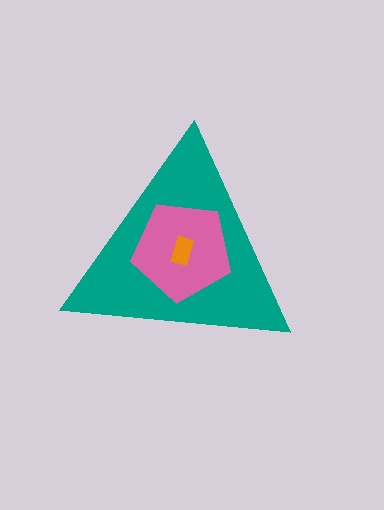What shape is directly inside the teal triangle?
The pink pentagon.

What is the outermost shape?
The teal triangle.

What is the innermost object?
The orange rectangle.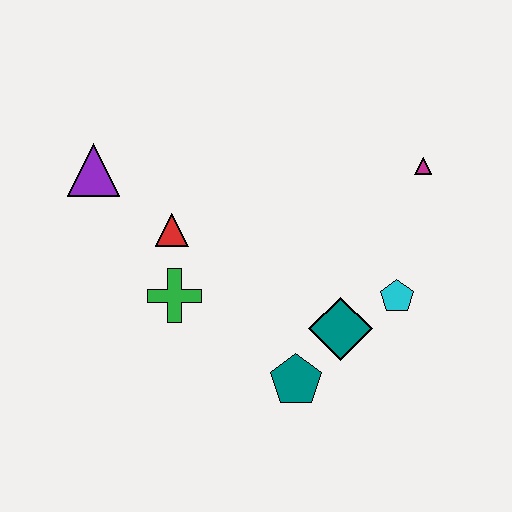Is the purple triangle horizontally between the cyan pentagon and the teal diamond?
No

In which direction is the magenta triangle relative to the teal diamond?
The magenta triangle is above the teal diamond.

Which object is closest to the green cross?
The red triangle is closest to the green cross.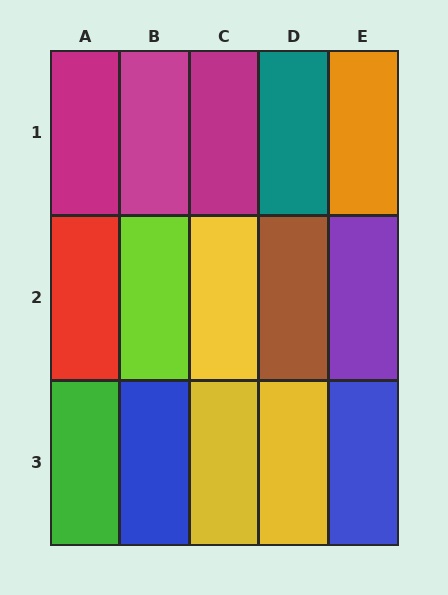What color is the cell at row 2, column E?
Purple.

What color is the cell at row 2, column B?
Lime.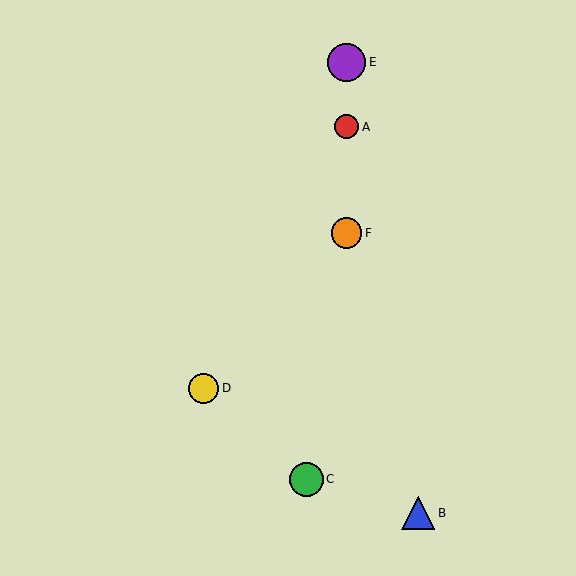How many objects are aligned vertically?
3 objects (A, E, F) are aligned vertically.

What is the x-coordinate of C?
Object C is at x≈306.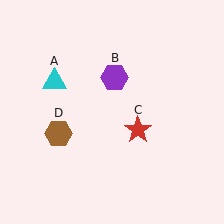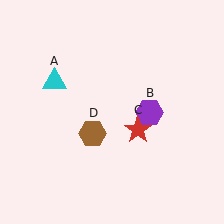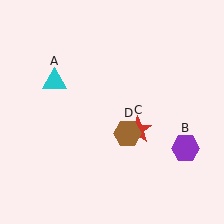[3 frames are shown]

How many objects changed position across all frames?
2 objects changed position: purple hexagon (object B), brown hexagon (object D).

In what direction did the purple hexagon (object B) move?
The purple hexagon (object B) moved down and to the right.